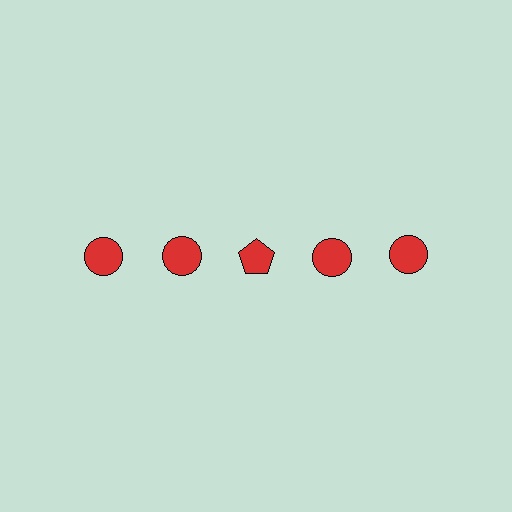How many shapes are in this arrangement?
There are 5 shapes arranged in a grid pattern.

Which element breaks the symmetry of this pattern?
The red pentagon in the top row, center column breaks the symmetry. All other shapes are red circles.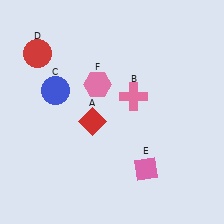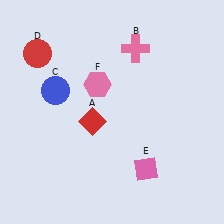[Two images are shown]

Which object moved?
The pink cross (B) moved up.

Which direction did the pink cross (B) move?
The pink cross (B) moved up.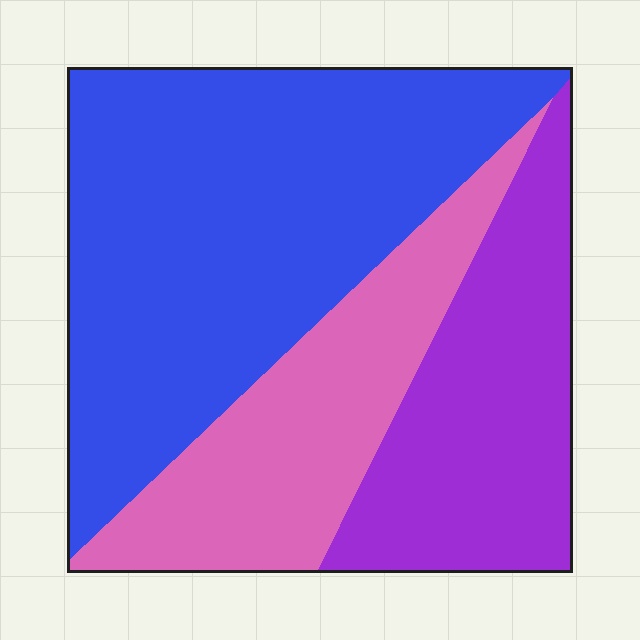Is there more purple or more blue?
Blue.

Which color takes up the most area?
Blue, at roughly 50%.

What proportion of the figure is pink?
Pink takes up between a sixth and a third of the figure.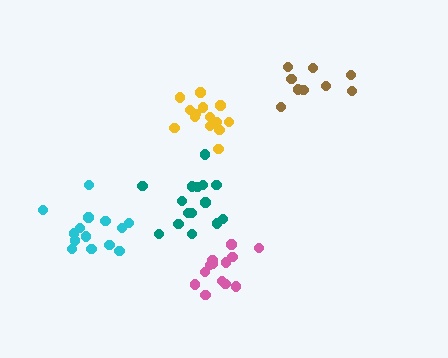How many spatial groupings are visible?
There are 5 spatial groupings.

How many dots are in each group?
Group 1: 15 dots, Group 2: 14 dots, Group 3: 13 dots, Group 4: 9 dots, Group 5: 14 dots (65 total).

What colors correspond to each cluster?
The clusters are colored: teal, yellow, pink, brown, cyan.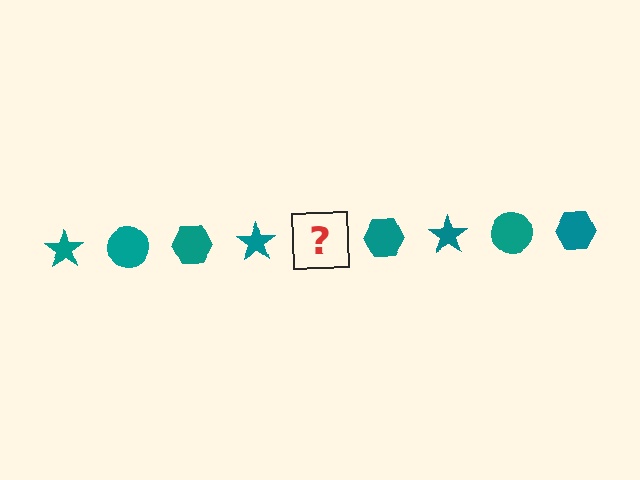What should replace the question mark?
The question mark should be replaced with a teal circle.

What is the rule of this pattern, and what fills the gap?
The rule is that the pattern cycles through star, circle, hexagon shapes in teal. The gap should be filled with a teal circle.